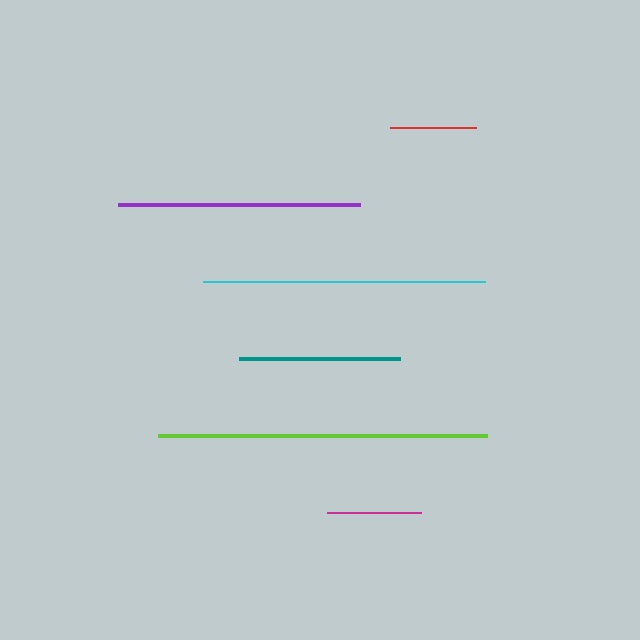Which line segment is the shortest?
The red line is the shortest at approximately 86 pixels.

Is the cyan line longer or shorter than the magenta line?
The cyan line is longer than the magenta line.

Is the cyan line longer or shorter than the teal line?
The cyan line is longer than the teal line.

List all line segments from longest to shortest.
From longest to shortest: lime, cyan, purple, teal, magenta, red.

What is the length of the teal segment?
The teal segment is approximately 161 pixels long.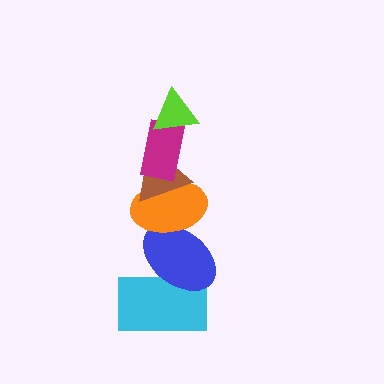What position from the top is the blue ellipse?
The blue ellipse is 5th from the top.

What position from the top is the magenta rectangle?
The magenta rectangle is 2nd from the top.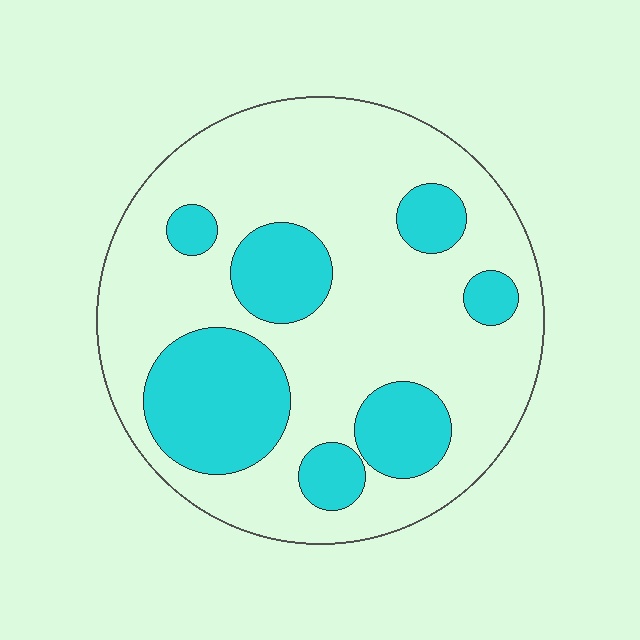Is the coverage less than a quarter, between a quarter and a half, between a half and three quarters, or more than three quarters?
Between a quarter and a half.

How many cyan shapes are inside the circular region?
7.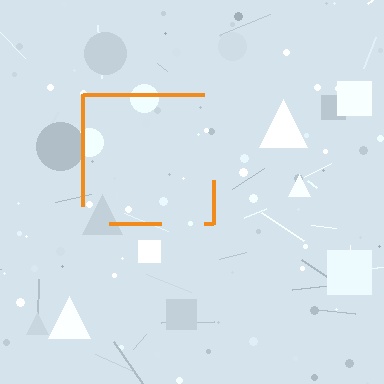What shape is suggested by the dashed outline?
The dashed outline suggests a square.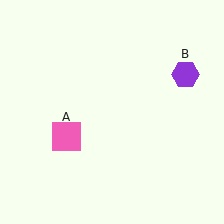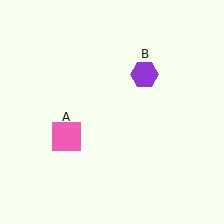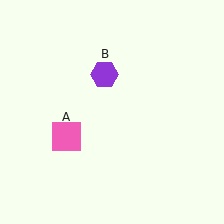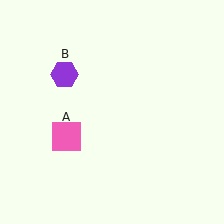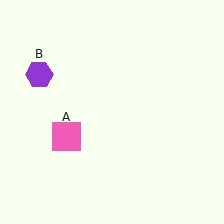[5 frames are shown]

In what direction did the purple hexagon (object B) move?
The purple hexagon (object B) moved left.